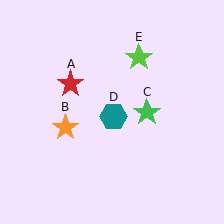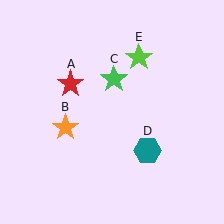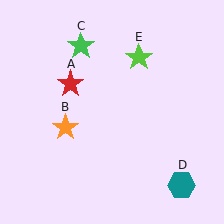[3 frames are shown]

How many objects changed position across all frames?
2 objects changed position: green star (object C), teal hexagon (object D).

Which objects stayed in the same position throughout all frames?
Red star (object A) and orange star (object B) and lime star (object E) remained stationary.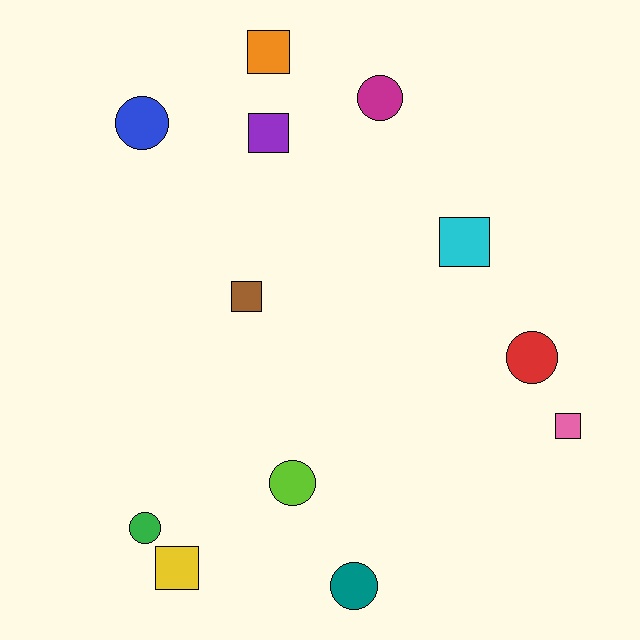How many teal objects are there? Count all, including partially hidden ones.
There is 1 teal object.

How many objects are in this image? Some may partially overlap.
There are 12 objects.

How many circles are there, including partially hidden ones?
There are 6 circles.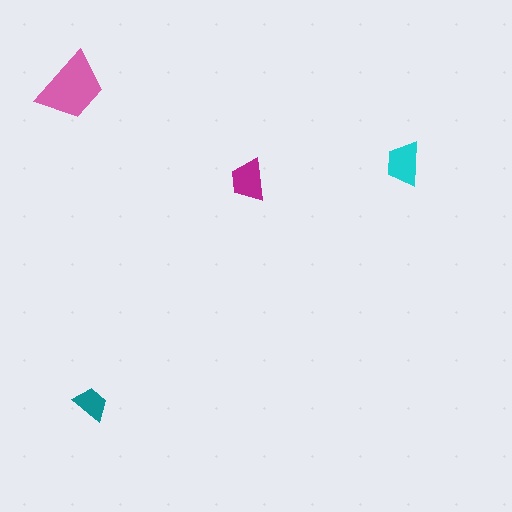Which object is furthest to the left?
The pink trapezoid is leftmost.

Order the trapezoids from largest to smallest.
the pink one, the cyan one, the magenta one, the teal one.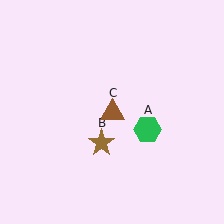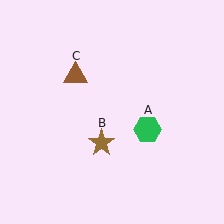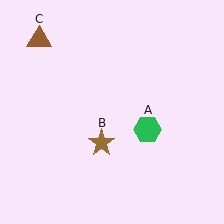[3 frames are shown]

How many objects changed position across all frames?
1 object changed position: brown triangle (object C).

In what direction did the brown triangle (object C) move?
The brown triangle (object C) moved up and to the left.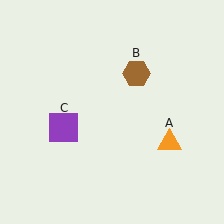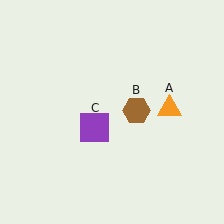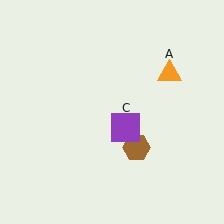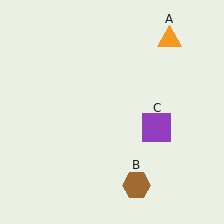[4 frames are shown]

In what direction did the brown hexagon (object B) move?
The brown hexagon (object B) moved down.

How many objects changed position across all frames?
3 objects changed position: orange triangle (object A), brown hexagon (object B), purple square (object C).